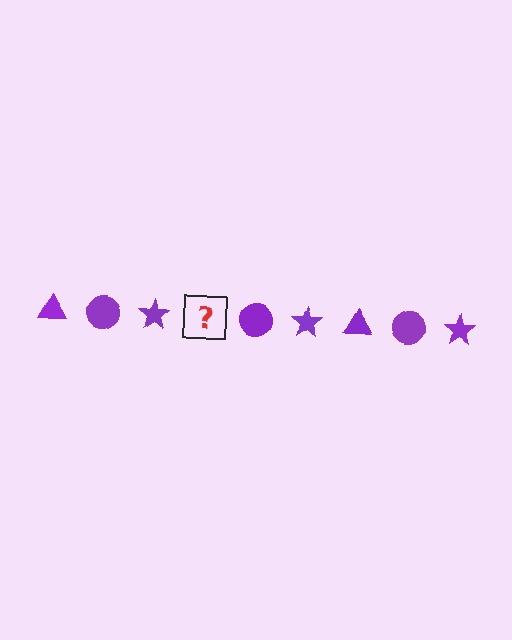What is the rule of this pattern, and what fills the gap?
The rule is that the pattern cycles through triangle, circle, star shapes in purple. The gap should be filled with a purple triangle.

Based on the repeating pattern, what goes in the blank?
The blank should be a purple triangle.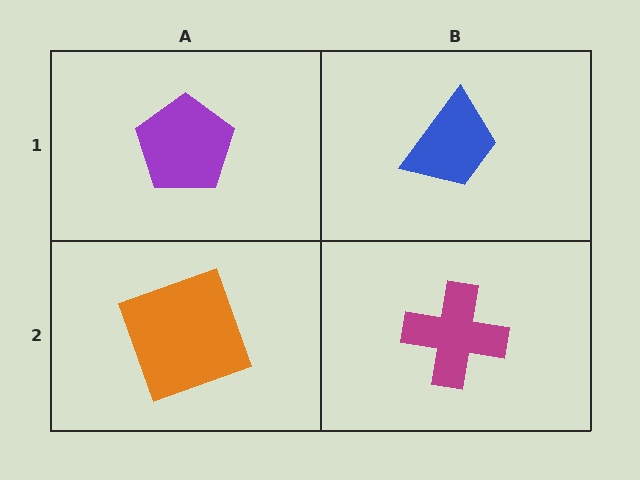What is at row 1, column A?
A purple pentagon.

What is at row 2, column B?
A magenta cross.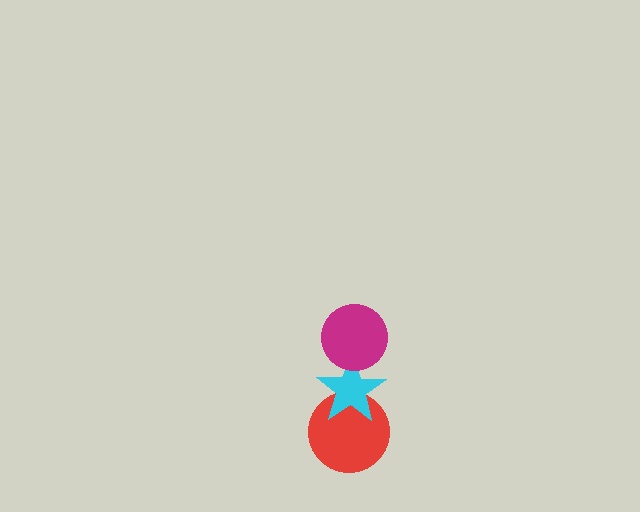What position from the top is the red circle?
The red circle is 3rd from the top.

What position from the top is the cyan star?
The cyan star is 2nd from the top.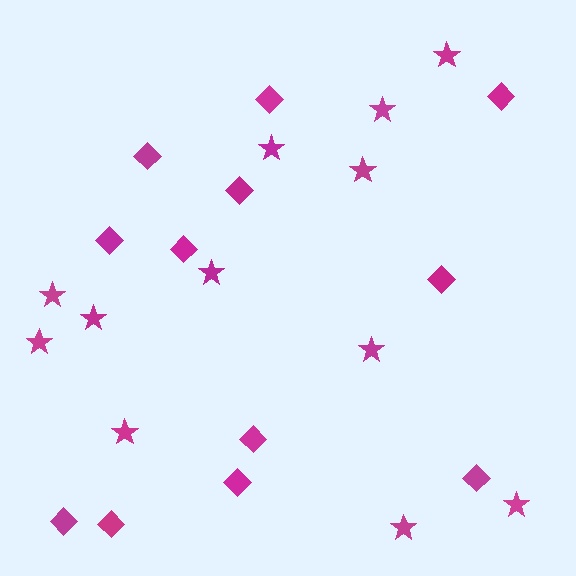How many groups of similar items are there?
There are 2 groups: one group of stars (12) and one group of diamonds (12).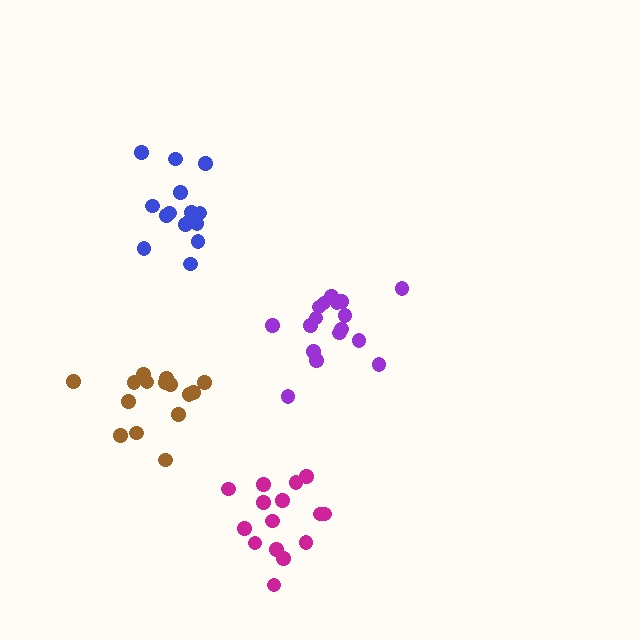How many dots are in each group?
Group 1: 15 dots, Group 2: 15 dots, Group 3: 17 dots, Group 4: 16 dots (63 total).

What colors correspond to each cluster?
The clusters are colored: magenta, brown, purple, blue.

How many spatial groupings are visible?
There are 4 spatial groupings.